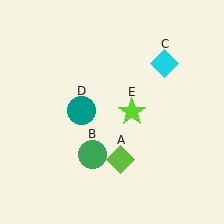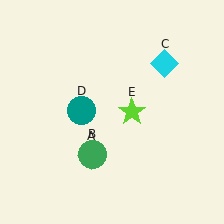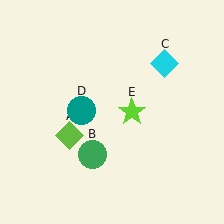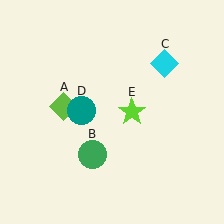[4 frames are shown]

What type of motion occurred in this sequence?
The lime diamond (object A) rotated clockwise around the center of the scene.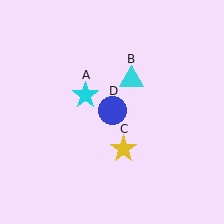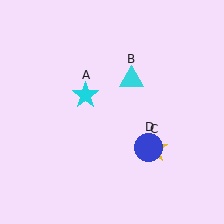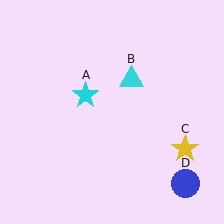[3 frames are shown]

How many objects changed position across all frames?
2 objects changed position: yellow star (object C), blue circle (object D).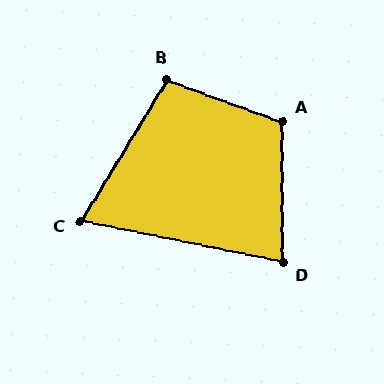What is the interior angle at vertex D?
Approximately 78 degrees (acute).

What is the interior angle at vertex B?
Approximately 102 degrees (obtuse).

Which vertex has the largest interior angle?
A, at approximately 110 degrees.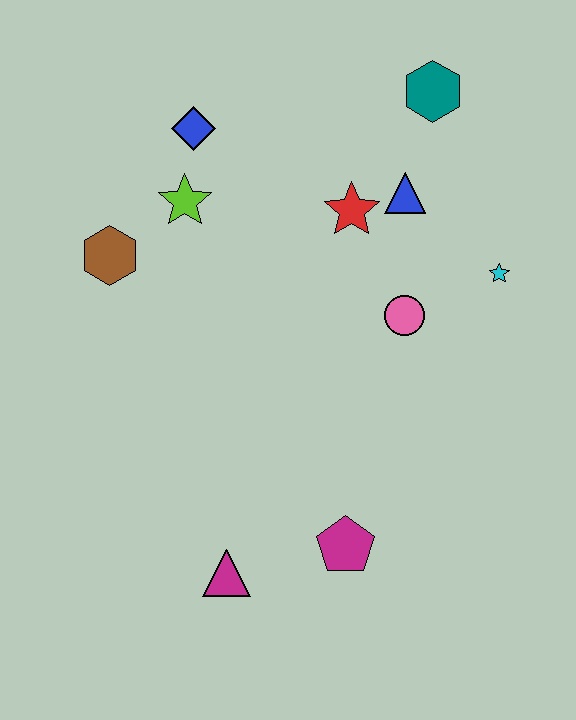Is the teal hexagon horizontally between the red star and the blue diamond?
No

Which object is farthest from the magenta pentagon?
The teal hexagon is farthest from the magenta pentagon.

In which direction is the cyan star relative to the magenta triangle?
The cyan star is above the magenta triangle.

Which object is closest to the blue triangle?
The red star is closest to the blue triangle.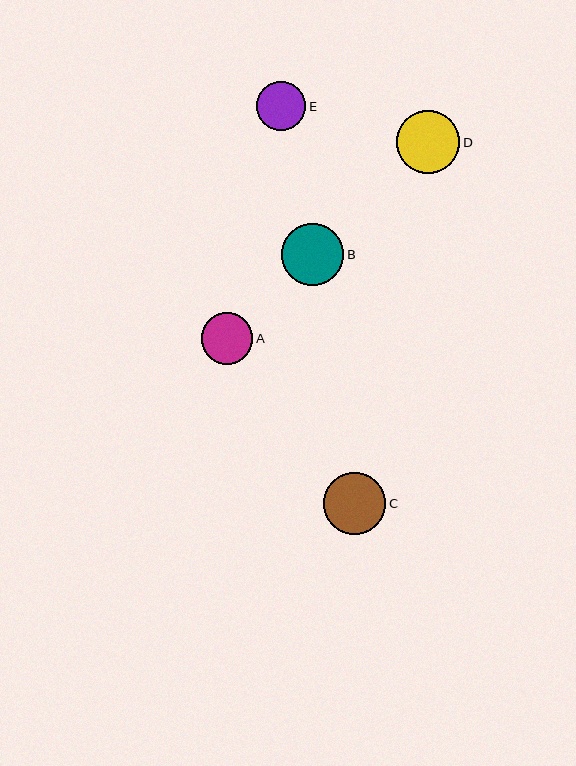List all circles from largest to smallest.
From largest to smallest: D, B, C, A, E.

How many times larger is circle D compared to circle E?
Circle D is approximately 1.3 times the size of circle E.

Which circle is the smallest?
Circle E is the smallest with a size of approximately 49 pixels.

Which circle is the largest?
Circle D is the largest with a size of approximately 63 pixels.